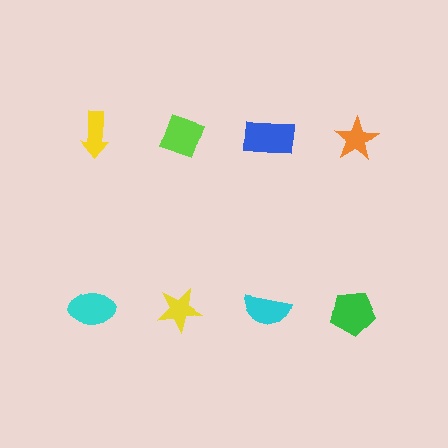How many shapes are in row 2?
4 shapes.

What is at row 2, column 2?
A yellow star.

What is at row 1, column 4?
An orange star.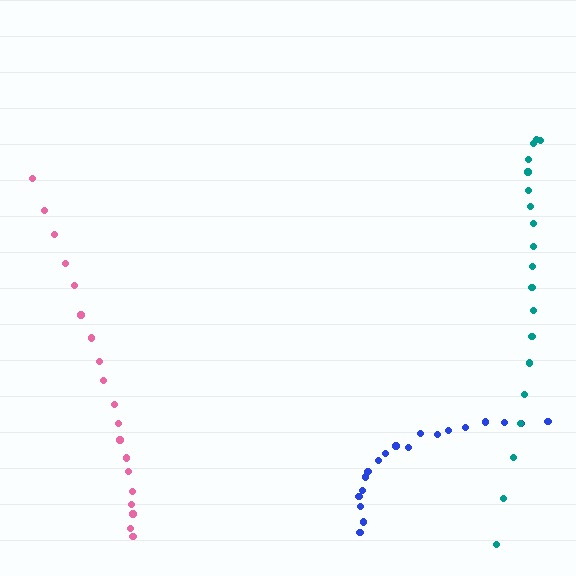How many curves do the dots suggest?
There are 3 distinct paths.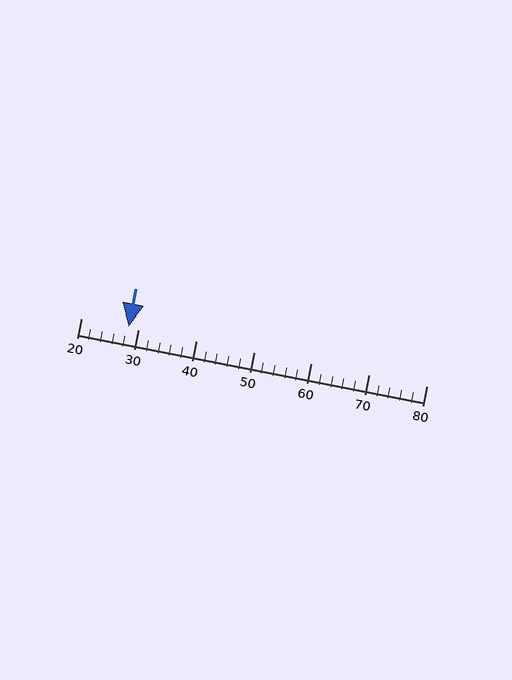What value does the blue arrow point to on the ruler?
The blue arrow points to approximately 28.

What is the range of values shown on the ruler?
The ruler shows values from 20 to 80.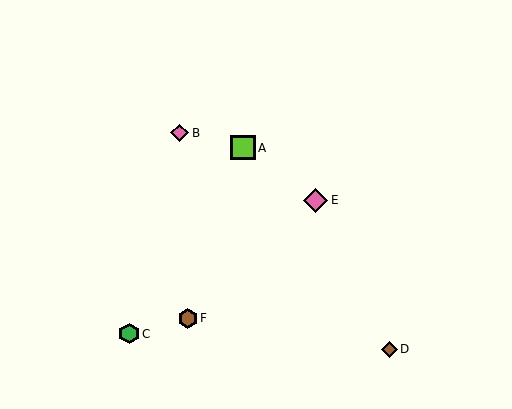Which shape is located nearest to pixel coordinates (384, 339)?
The brown diamond (labeled D) at (389, 349) is nearest to that location.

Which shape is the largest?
The lime square (labeled A) is the largest.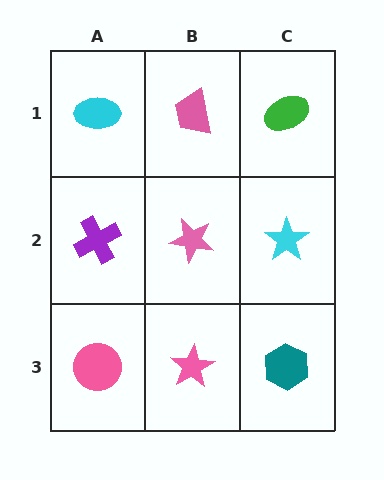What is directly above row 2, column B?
A pink trapezoid.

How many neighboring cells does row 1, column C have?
2.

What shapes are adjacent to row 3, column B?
A pink star (row 2, column B), a pink circle (row 3, column A), a teal hexagon (row 3, column C).